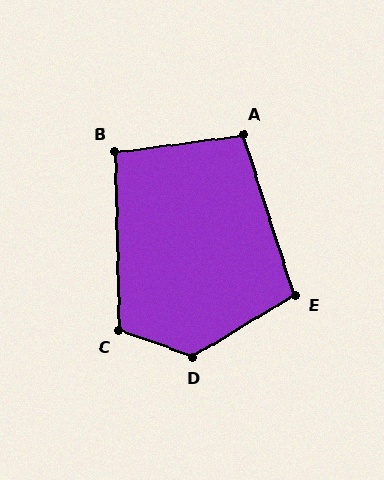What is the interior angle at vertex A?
Approximately 100 degrees (obtuse).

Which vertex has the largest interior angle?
D, at approximately 130 degrees.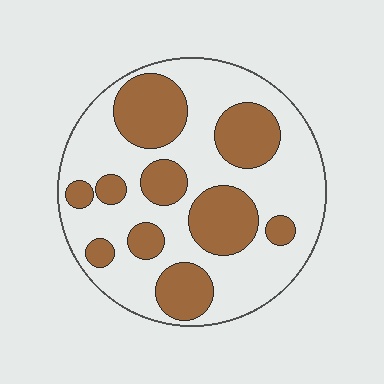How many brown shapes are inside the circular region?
10.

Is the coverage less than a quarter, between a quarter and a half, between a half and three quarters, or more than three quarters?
Between a quarter and a half.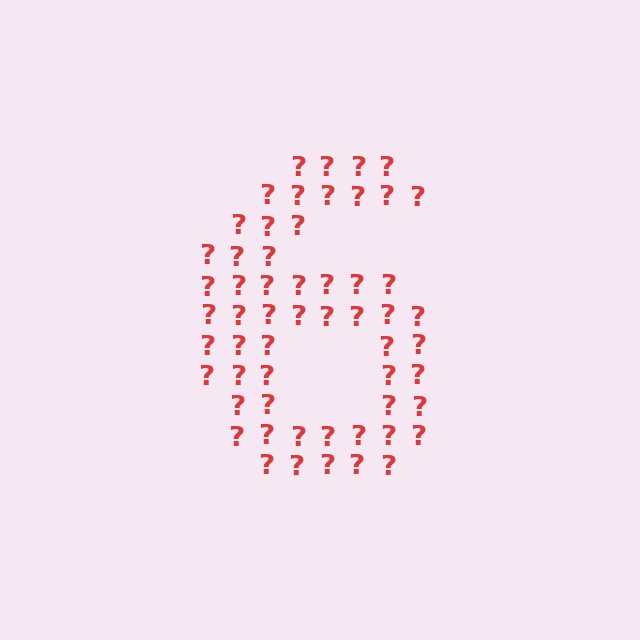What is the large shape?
The large shape is the digit 6.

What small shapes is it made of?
It is made of small question marks.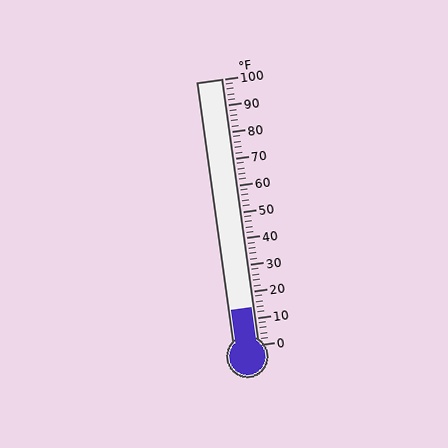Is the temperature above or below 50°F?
The temperature is below 50°F.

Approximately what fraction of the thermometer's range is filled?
The thermometer is filled to approximately 15% of its range.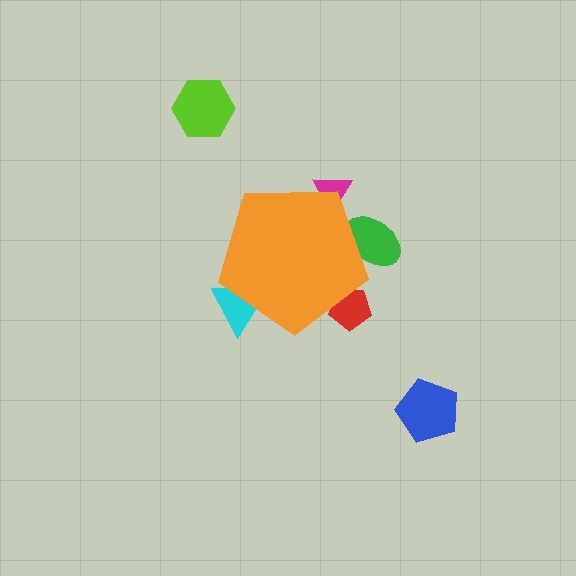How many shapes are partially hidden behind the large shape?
4 shapes are partially hidden.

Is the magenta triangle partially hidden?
Yes, the magenta triangle is partially hidden behind the orange pentagon.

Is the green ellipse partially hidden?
Yes, the green ellipse is partially hidden behind the orange pentagon.